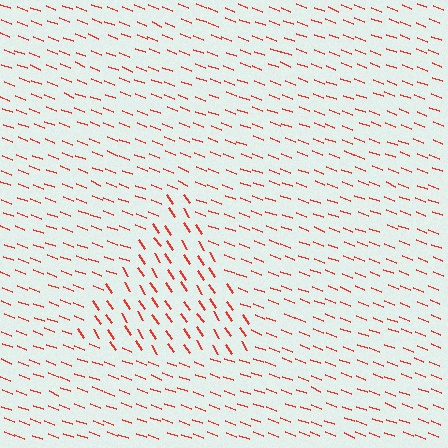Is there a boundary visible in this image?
Yes, there is a texture boundary formed by a change in line orientation.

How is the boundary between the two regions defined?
The boundary is defined purely by a change in line orientation (approximately 36 degrees difference). All lines are the same color and thickness.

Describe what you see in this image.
The image is filled with small red line segments. A triangle region in the image has lines oriented differently from the surrounding lines, creating a visible texture boundary.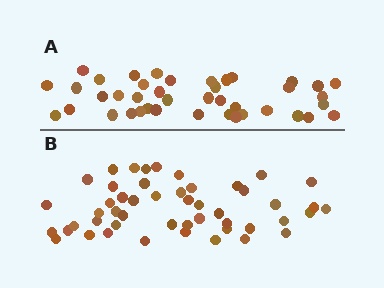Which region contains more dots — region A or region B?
Region B (the bottom region) has more dots.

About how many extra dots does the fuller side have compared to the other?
Region B has roughly 8 or so more dots than region A.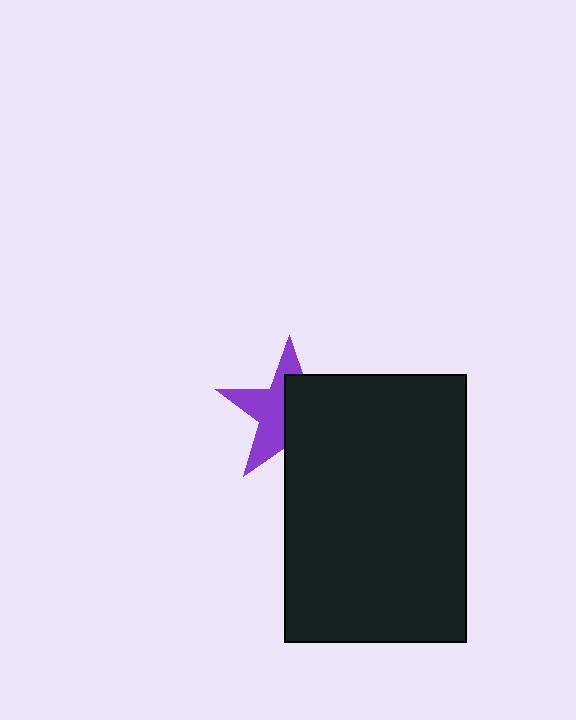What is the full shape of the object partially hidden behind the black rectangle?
The partially hidden object is a purple star.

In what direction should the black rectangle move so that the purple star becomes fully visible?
The black rectangle should move right. That is the shortest direction to clear the overlap and leave the purple star fully visible.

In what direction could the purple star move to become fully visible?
The purple star could move left. That would shift it out from behind the black rectangle entirely.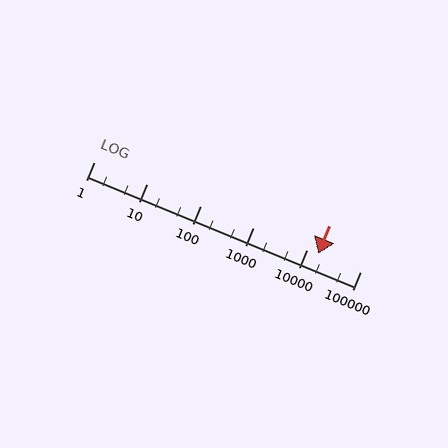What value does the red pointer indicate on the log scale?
The pointer indicates approximately 16000.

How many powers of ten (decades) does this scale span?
The scale spans 5 decades, from 1 to 100000.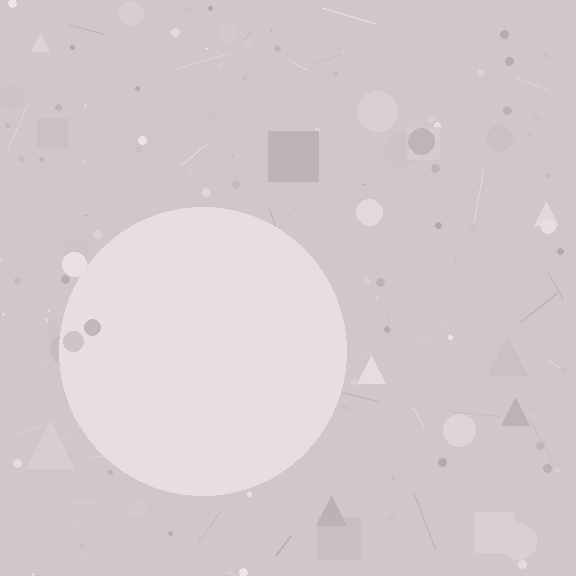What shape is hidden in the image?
A circle is hidden in the image.